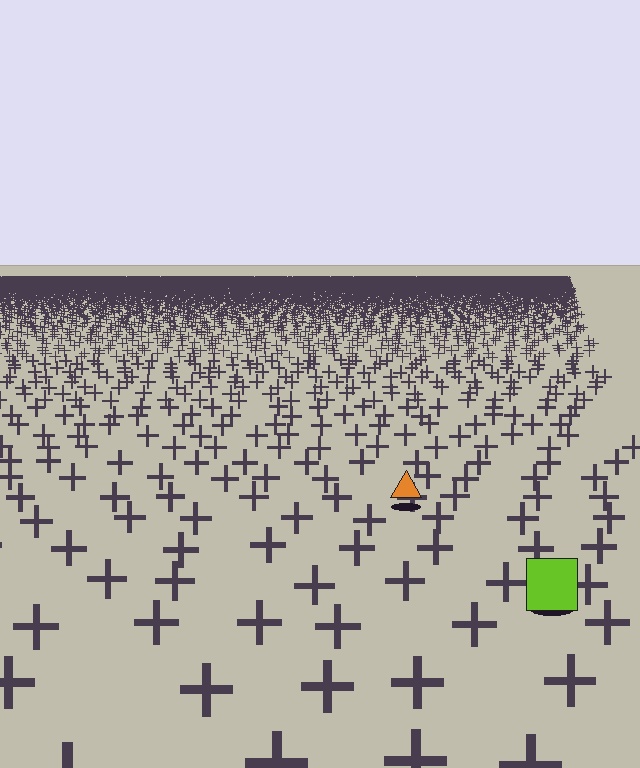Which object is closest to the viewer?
The lime square is closest. The texture marks near it are larger and more spread out.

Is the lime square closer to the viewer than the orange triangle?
Yes. The lime square is closer — you can tell from the texture gradient: the ground texture is coarser near it.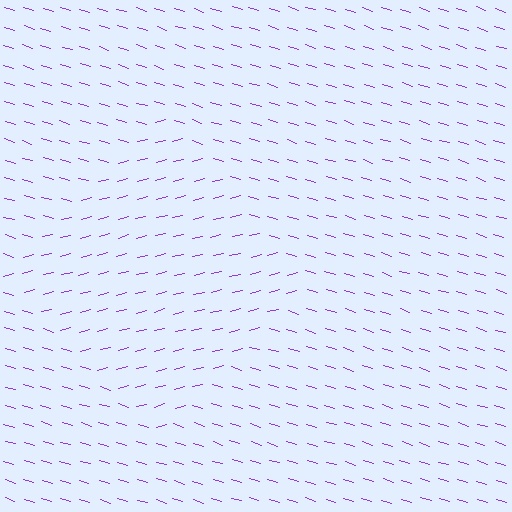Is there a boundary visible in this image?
Yes, there is a texture boundary formed by a change in line orientation.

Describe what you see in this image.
The image is filled with small purple line segments. A diamond region in the image has lines oriented differently from the surrounding lines, creating a visible texture boundary.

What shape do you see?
I see a diamond.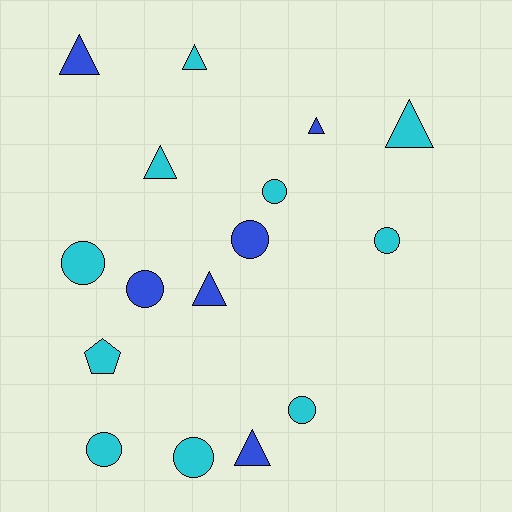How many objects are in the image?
There are 16 objects.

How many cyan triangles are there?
There are 3 cyan triangles.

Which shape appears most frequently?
Circle, with 8 objects.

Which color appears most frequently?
Cyan, with 10 objects.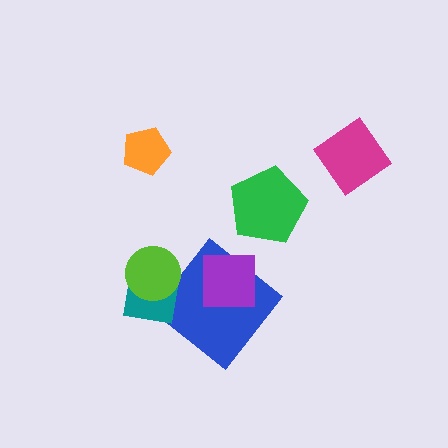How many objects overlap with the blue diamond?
2 objects overlap with the blue diamond.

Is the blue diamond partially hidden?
Yes, it is partially covered by another shape.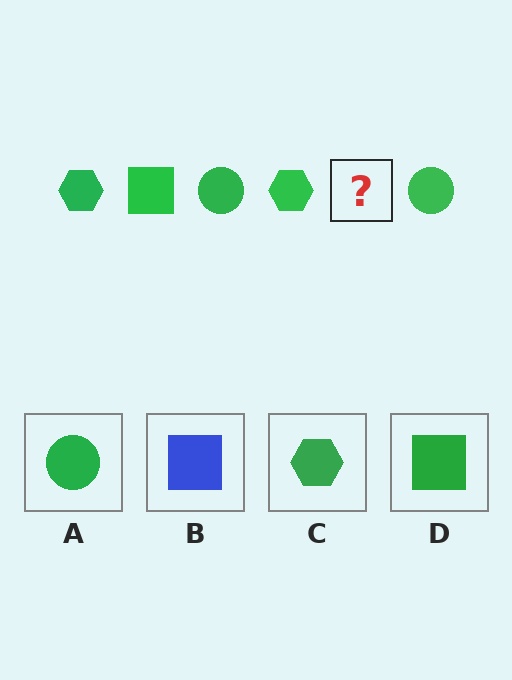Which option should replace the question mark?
Option D.